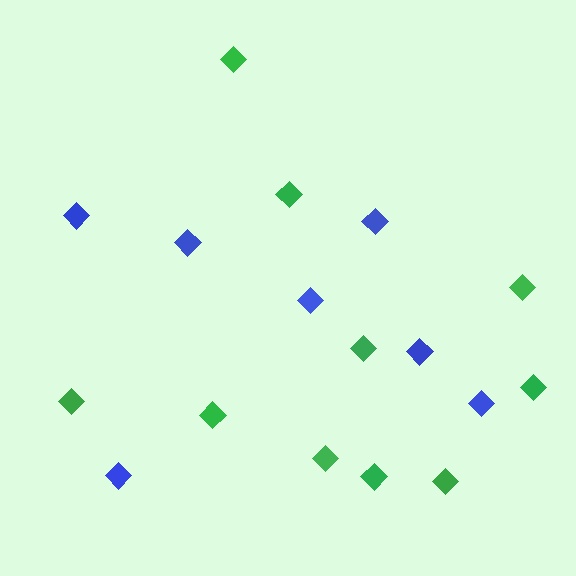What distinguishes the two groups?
There are 2 groups: one group of blue diamonds (7) and one group of green diamonds (10).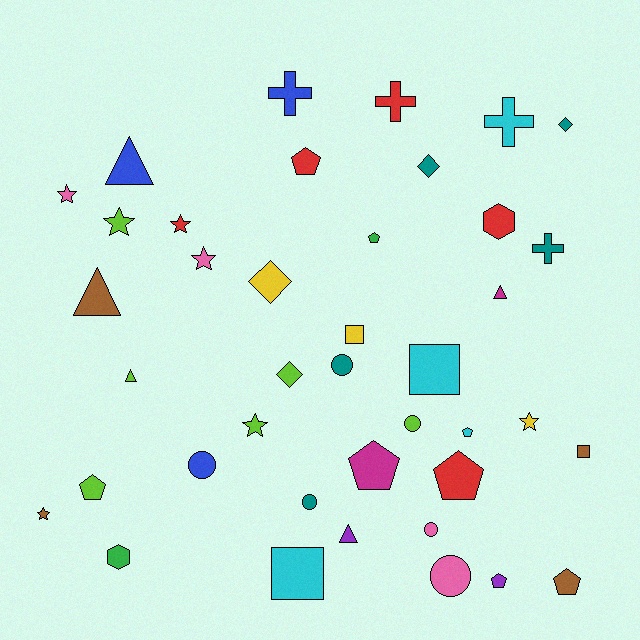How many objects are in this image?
There are 40 objects.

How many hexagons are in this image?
There are 2 hexagons.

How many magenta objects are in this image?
There are 2 magenta objects.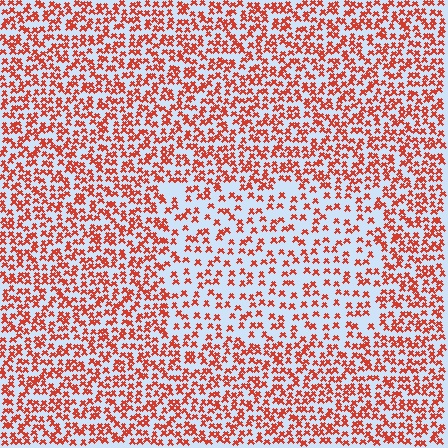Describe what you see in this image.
The image contains small red elements arranged at two different densities. A rectangle-shaped region is visible where the elements are less densely packed than the surrounding area.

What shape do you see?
I see a rectangle.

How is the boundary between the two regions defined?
The boundary is defined by a change in element density (approximately 1.8x ratio). All elements are the same color, size, and shape.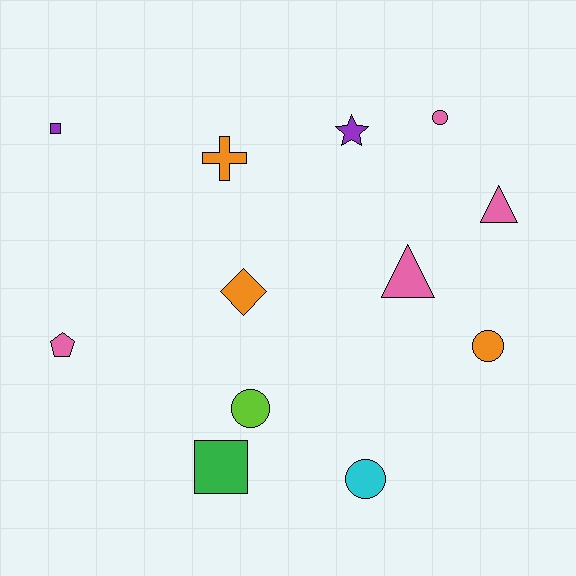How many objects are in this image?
There are 12 objects.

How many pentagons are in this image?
There is 1 pentagon.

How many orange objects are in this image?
There are 3 orange objects.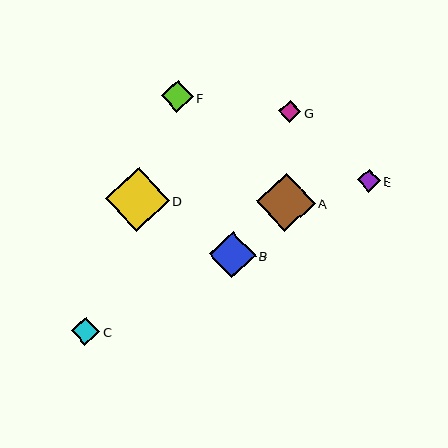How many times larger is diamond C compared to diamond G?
Diamond C is approximately 1.3 times the size of diamond G.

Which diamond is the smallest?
Diamond G is the smallest with a size of approximately 22 pixels.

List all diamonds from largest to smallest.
From largest to smallest: D, A, B, F, C, E, G.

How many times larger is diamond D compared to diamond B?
Diamond D is approximately 1.4 times the size of diamond B.